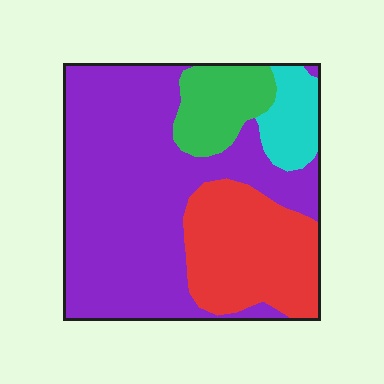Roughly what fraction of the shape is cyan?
Cyan covers about 10% of the shape.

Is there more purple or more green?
Purple.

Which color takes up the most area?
Purple, at roughly 60%.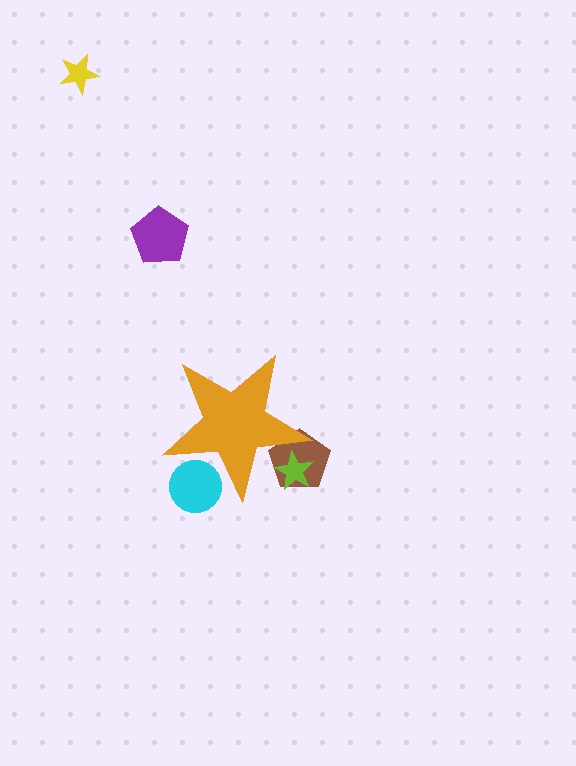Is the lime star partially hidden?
Yes, the lime star is partially hidden behind the orange star.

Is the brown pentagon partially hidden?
Yes, the brown pentagon is partially hidden behind the orange star.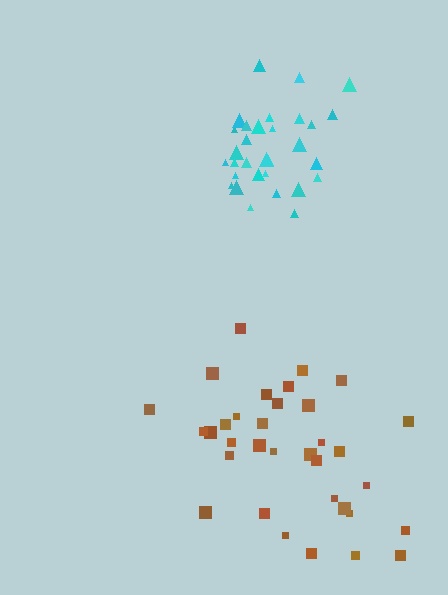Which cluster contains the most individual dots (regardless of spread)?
Brown (34).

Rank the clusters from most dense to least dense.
cyan, brown.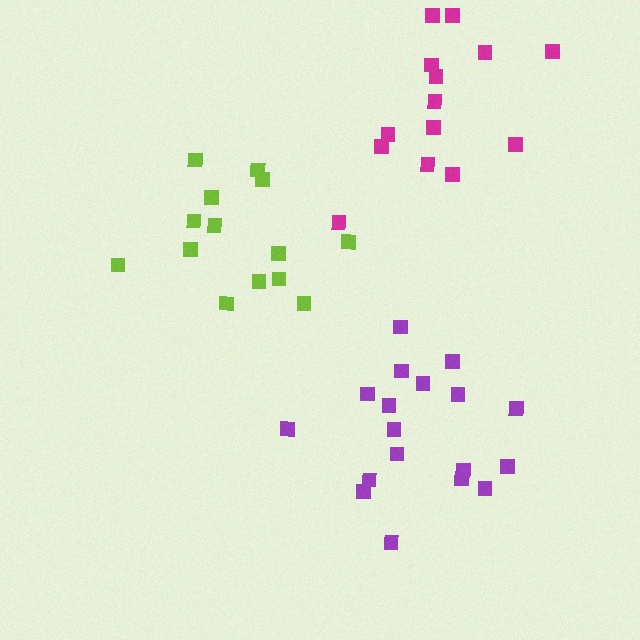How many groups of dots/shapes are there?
There are 3 groups.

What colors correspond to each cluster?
The clusters are colored: purple, lime, magenta.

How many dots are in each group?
Group 1: 18 dots, Group 2: 14 dots, Group 3: 14 dots (46 total).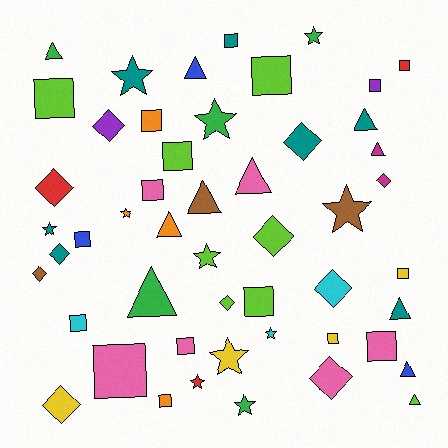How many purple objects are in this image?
There are 2 purple objects.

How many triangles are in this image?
There are 11 triangles.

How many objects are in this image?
There are 50 objects.